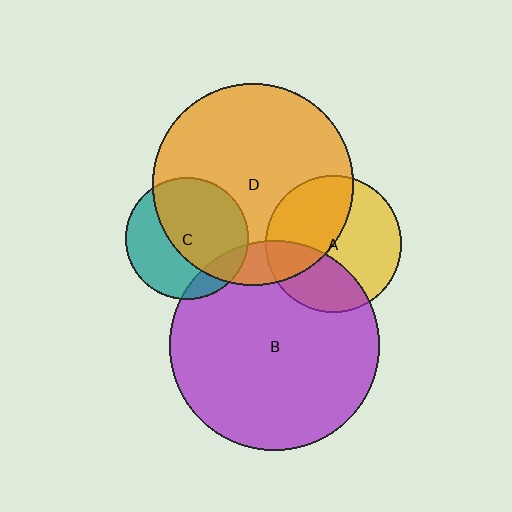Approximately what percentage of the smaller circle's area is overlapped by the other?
Approximately 15%.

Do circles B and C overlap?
Yes.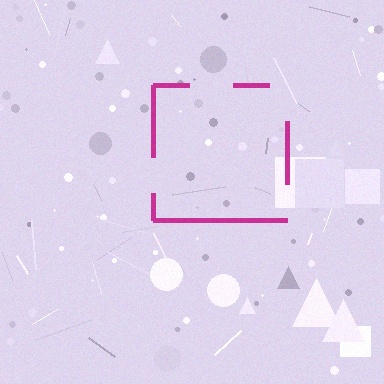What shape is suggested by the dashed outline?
The dashed outline suggests a square.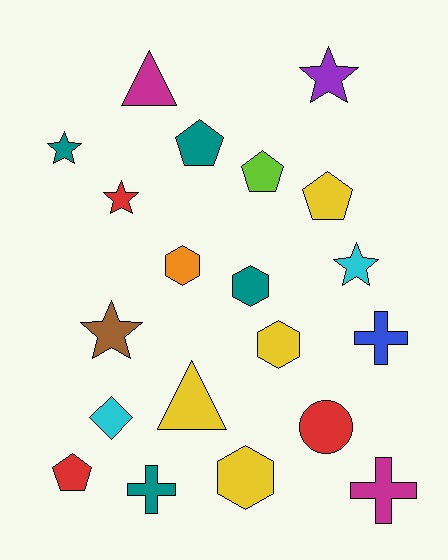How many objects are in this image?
There are 20 objects.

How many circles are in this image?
There is 1 circle.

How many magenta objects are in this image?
There are 2 magenta objects.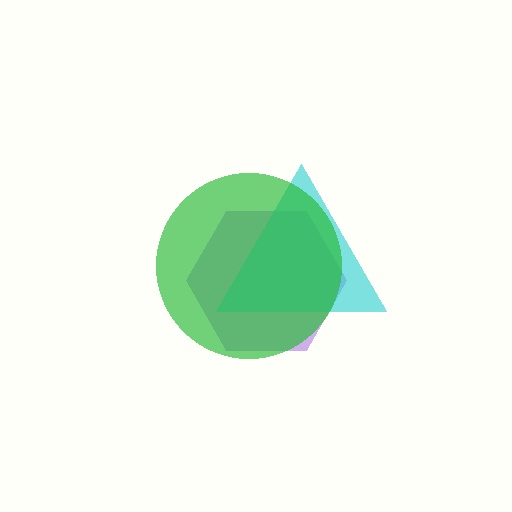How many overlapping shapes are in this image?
There are 3 overlapping shapes in the image.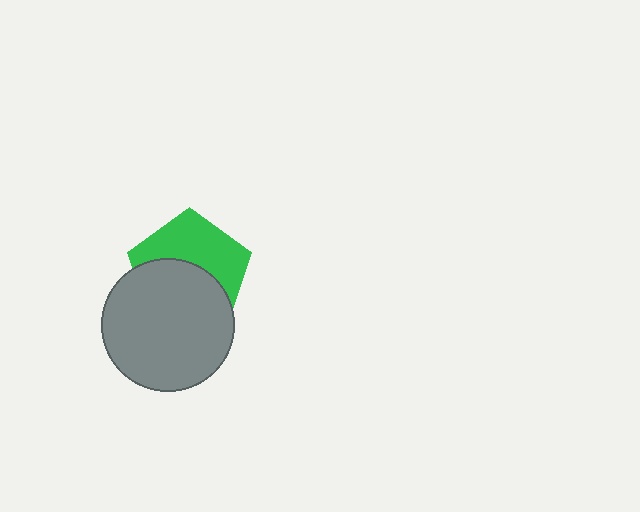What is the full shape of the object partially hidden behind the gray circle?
The partially hidden object is a green pentagon.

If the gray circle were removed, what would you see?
You would see the complete green pentagon.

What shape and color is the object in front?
The object in front is a gray circle.